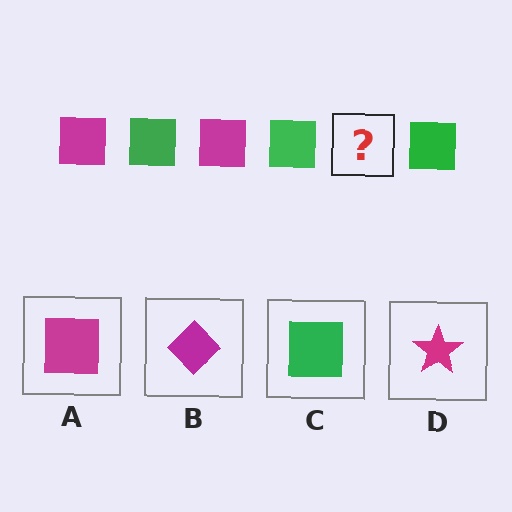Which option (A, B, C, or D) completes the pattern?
A.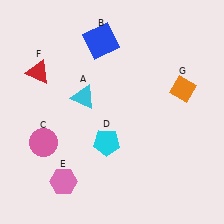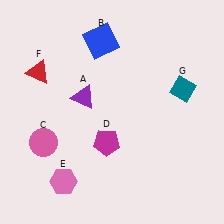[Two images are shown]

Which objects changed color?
A changed from cyan to purple. D changed from cyan to magenta. G changed from orange to teal.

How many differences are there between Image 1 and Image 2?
There are 3 differences between the two images.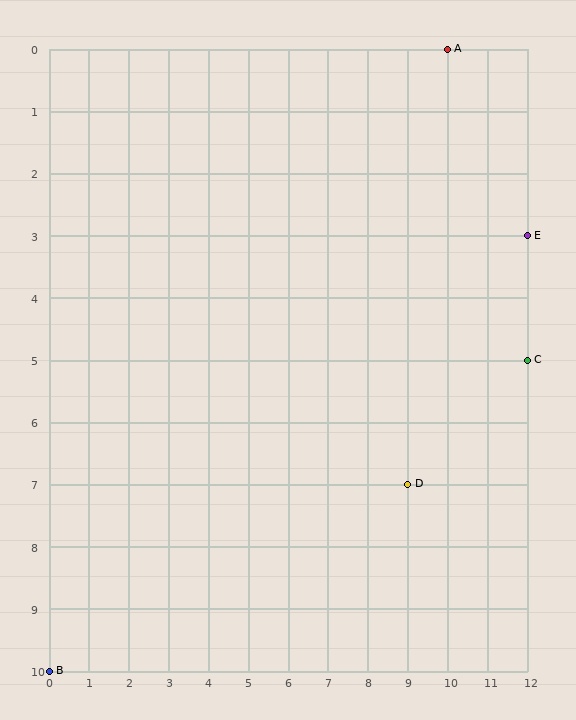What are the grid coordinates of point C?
Point C is at grid coordinates (12, 5).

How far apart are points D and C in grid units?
Points D and C are 3 columns and 2 rows apart (about 3.6 grid units diagonally).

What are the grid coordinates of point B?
Point B is at grid coordinates (0, 10).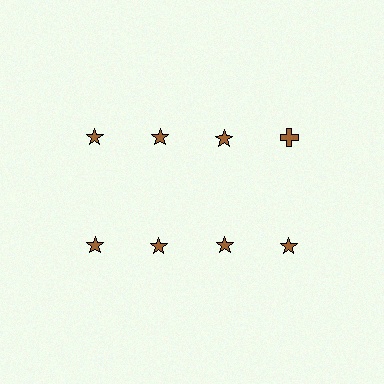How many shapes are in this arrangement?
There are 8 shapes arranged in a grid pattern.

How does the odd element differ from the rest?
It has a different shape: cross instead of star.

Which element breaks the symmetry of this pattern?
The brown cross in the top row, second from right column breaks the symmetry. All other shapes are brown stars.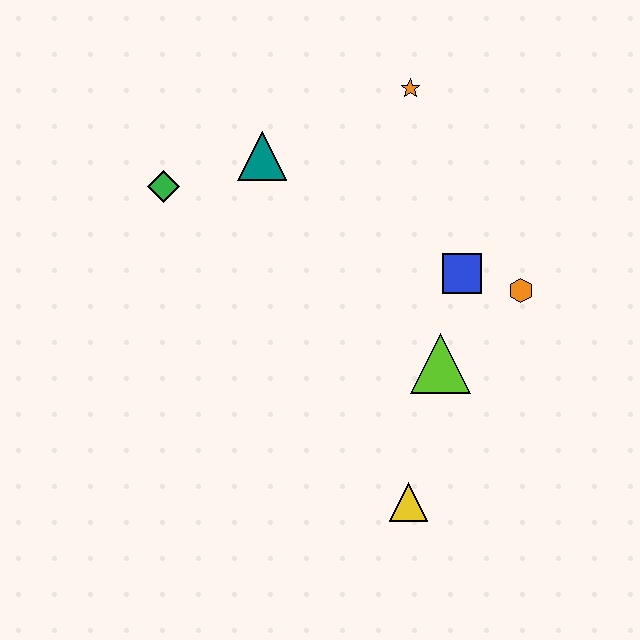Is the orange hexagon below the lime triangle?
No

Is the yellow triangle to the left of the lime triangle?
Yes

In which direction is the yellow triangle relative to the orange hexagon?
The yellow triangle is below the orange hexagon.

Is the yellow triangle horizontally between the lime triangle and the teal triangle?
Yes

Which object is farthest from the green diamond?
The yellow triangle is farthest from the green diamond.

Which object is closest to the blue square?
The orange hexagon is closest to the blue square.